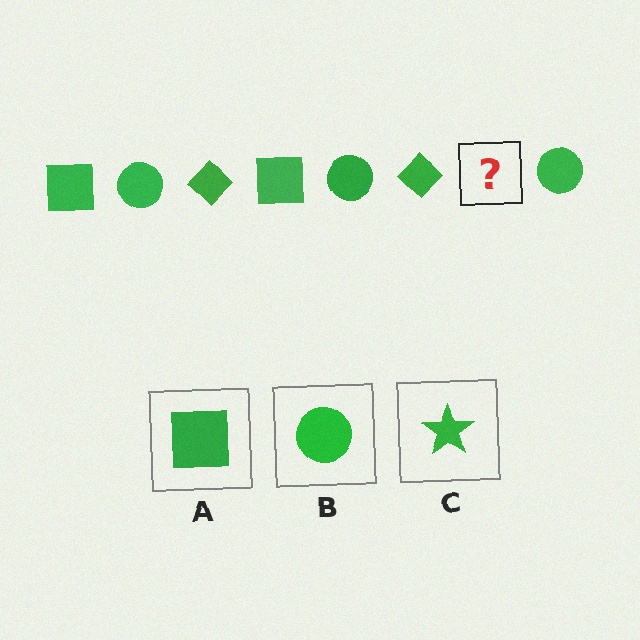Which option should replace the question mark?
Option A.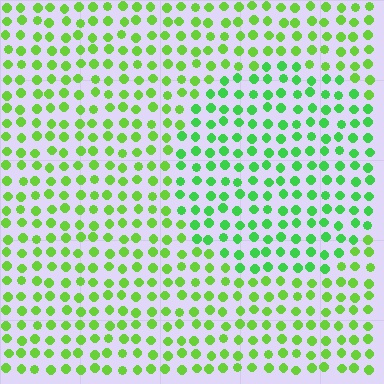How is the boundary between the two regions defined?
The boundary is defined purely by a slight shift in hue (about 25 degrees). Spacing, size, and orientation are identical on both sides.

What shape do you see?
I see a circle.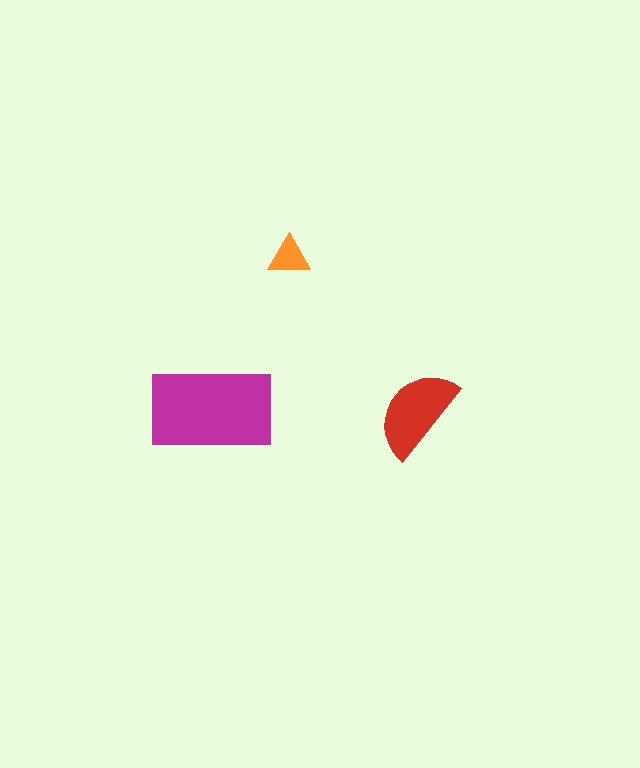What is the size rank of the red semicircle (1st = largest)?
2nd.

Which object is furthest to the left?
The magenta rectangle is leftmost.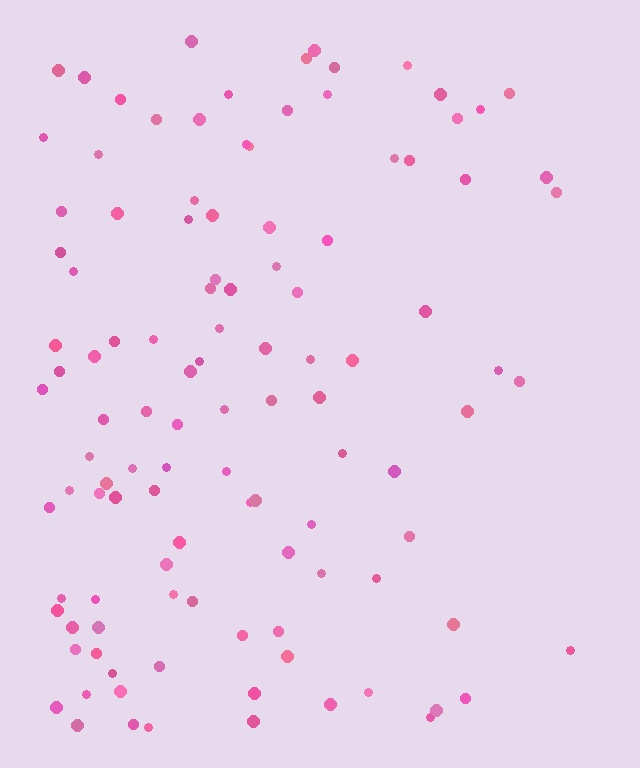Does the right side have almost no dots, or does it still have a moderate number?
Still a moderate number, just noticeably fewer than the left.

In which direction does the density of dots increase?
From right to left, with the left side densest.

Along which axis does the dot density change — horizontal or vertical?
Horizontal.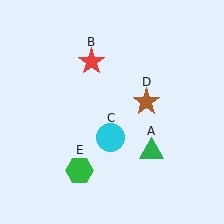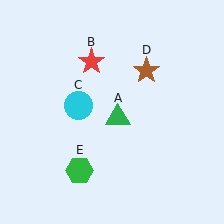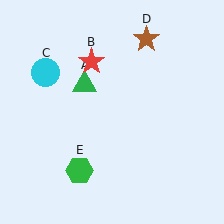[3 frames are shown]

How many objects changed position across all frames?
3 objects changed position: green triangle (object A), cyan circle (object C), brown star (object D).